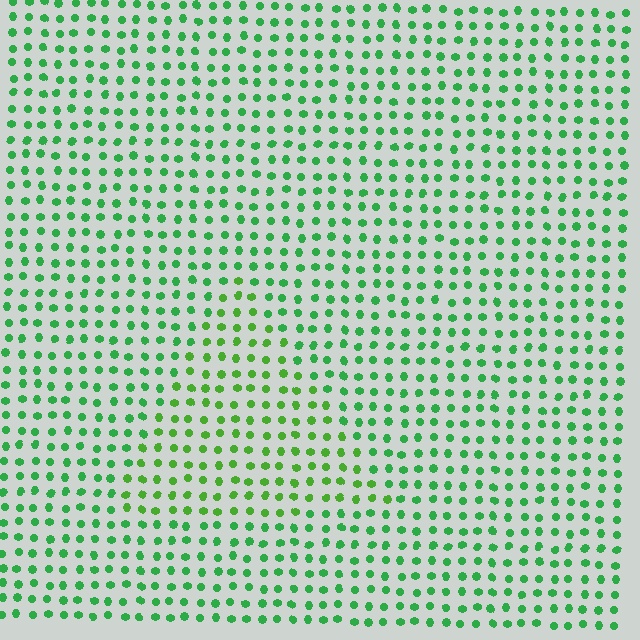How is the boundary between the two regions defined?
The boundary is defined purely by a slight shift in hue (about 25 degrees). Spacing, size, and orientation are identical on both sides.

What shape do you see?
I see a triangle.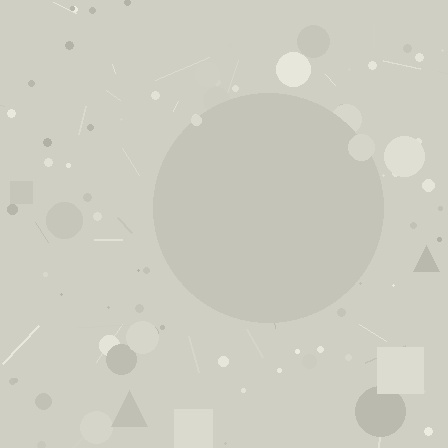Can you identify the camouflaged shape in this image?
The camouflaged shape is a circle.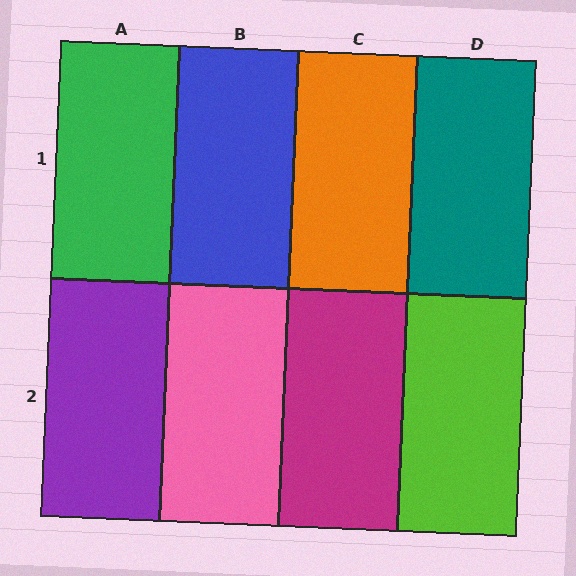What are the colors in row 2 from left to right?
Purple, pink, magenta, lime.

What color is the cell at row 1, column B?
Blue.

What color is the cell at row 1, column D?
Teal.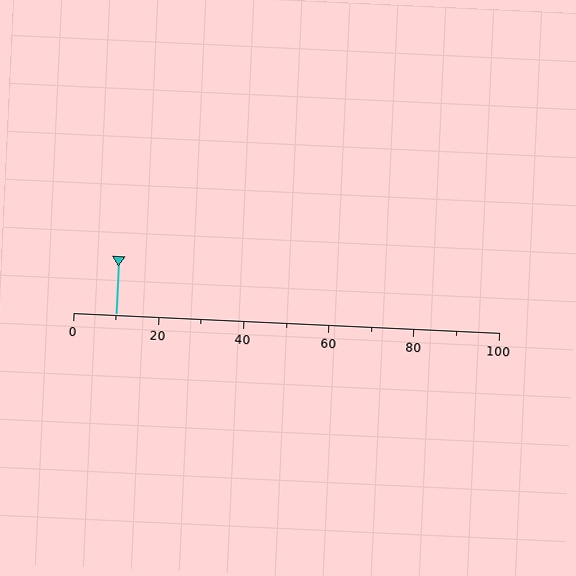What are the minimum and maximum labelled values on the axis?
The axis runs from 0 to 100.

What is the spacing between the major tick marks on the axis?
The major ticks are spaced 20 apart.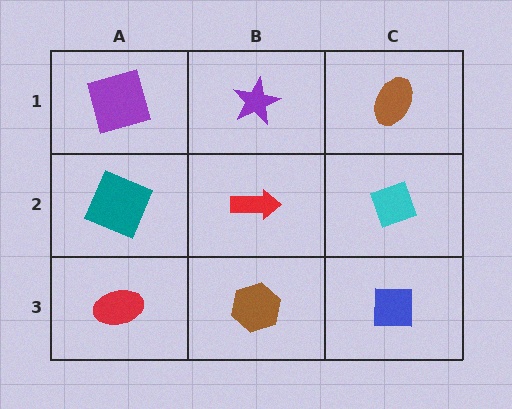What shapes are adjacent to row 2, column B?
A purple star (row 1, column B), a brown hexagon (row 3, column B), a teal square (row 2, column A), a cyan diamond (row 2, column C).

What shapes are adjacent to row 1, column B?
A red arrow (row 2, column B), a purple square (row 1, column A), a brown ellipse (row 1, column C).